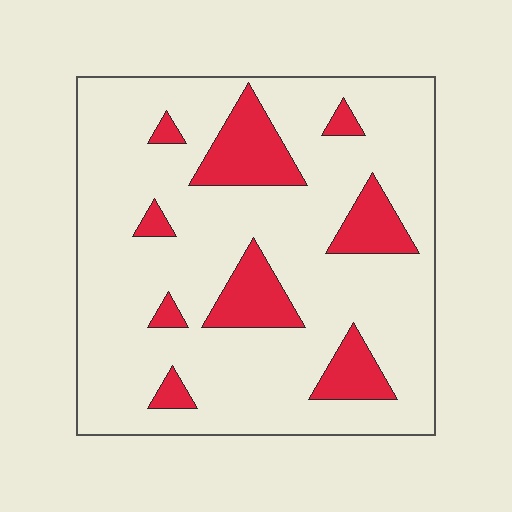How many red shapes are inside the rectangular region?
9.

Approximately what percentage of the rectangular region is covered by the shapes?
Approximately 20%.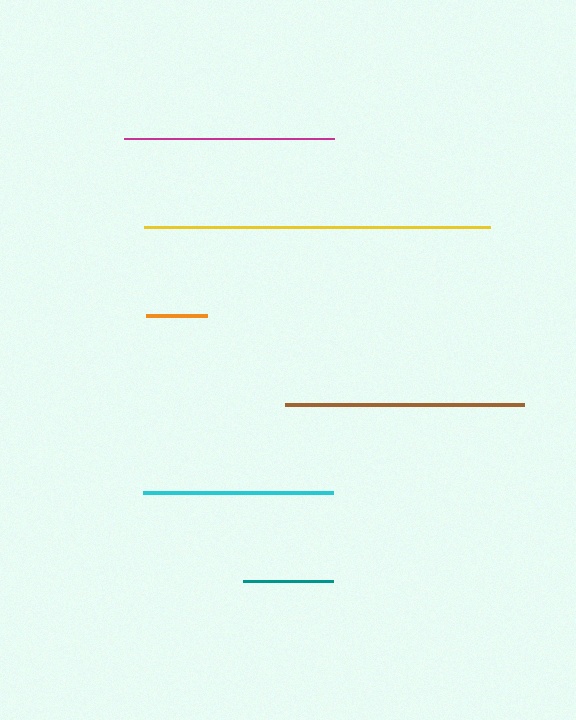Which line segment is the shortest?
The orange line is the shortest at approximately 61 pixels.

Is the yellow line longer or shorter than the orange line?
The yellow line is longer than the orange line.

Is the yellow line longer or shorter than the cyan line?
The yellow line is longer than the cyan line.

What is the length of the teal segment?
The teal segment is approximately 90 pixels long.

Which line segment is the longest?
The yellow line is the longest at approximately 346 pixels.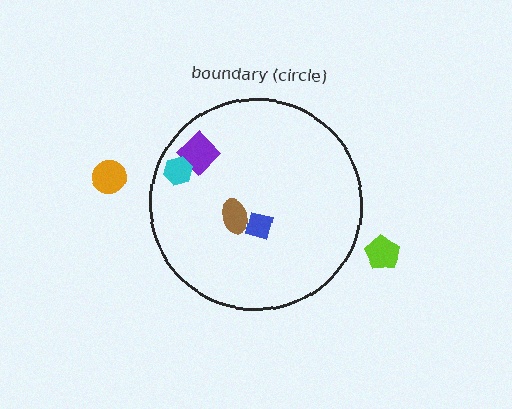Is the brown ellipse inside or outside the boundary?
Inside.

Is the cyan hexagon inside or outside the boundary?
Inside.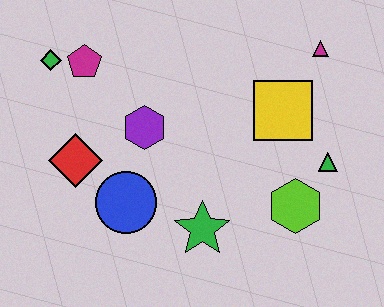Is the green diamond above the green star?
Yes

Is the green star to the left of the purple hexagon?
No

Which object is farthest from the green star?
The green diamond is farthest from the green star.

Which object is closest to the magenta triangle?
The yellow square is closest to the magenta triangle.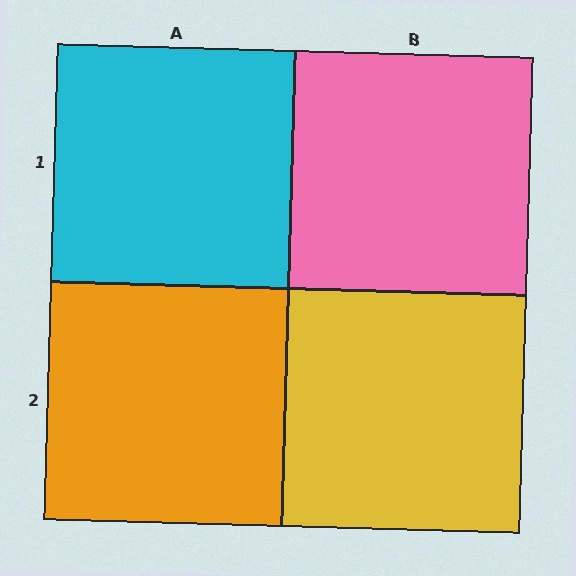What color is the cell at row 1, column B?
Pink.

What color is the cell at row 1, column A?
Cyan.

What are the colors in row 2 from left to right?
Orange, yellow.